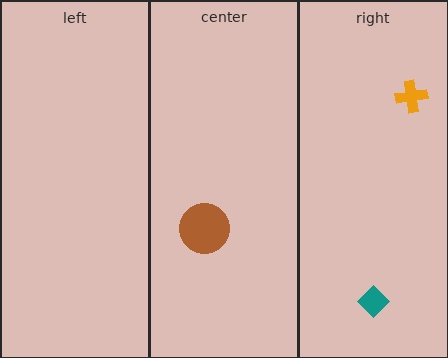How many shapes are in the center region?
1.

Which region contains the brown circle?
The center region.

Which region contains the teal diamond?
The right region.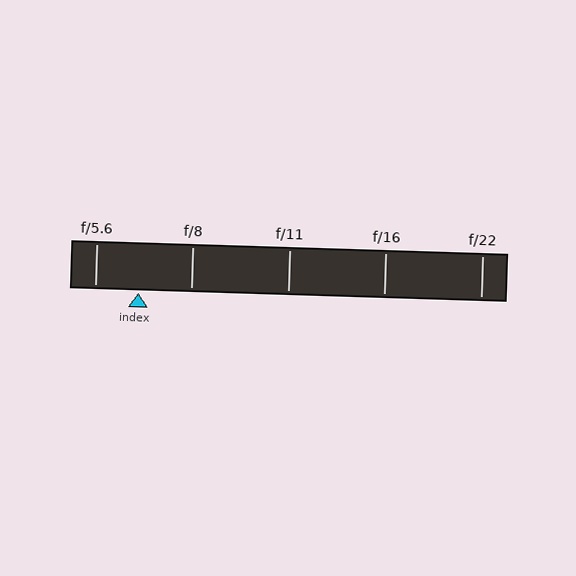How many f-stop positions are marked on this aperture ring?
There are 5 f-stop positions marked.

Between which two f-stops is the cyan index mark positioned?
The index mark is between f/5.6 and f/8.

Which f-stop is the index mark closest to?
The index mark is closest to f/5.6.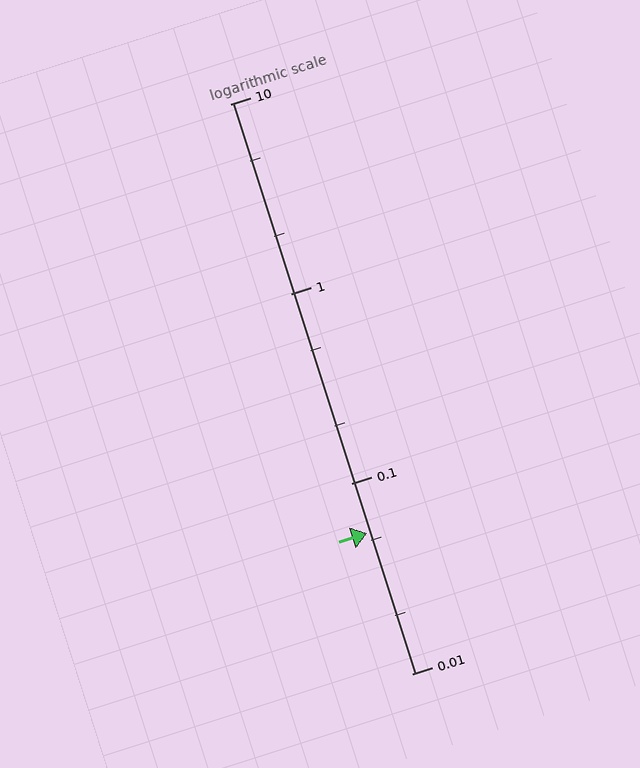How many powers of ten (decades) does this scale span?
The scale spans 3 decades, from 0.01 to 10.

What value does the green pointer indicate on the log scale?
The pointer indicates approximately 0.055.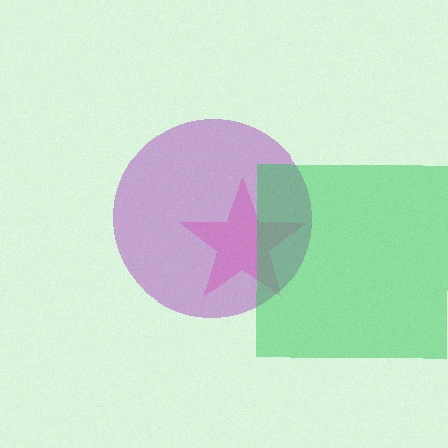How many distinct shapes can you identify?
There are 3 distinct shapes: a pink star, a purple circle, a green square.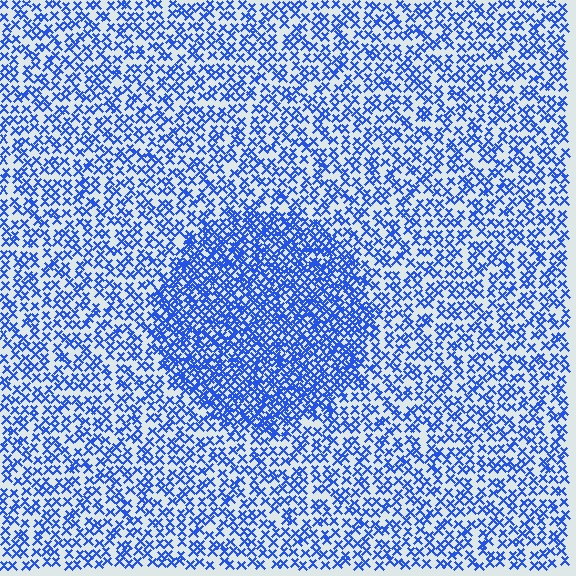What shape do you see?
I see a circle.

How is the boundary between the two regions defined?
The boundary is defined by a change in element density (approximately 2.0x ratio). All elements are the same color, size, and shape.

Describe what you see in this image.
The image contains small blue elements arranged at two different densities. A circle-shaped region is visible where the elements are more densely packed than the surrounding area.